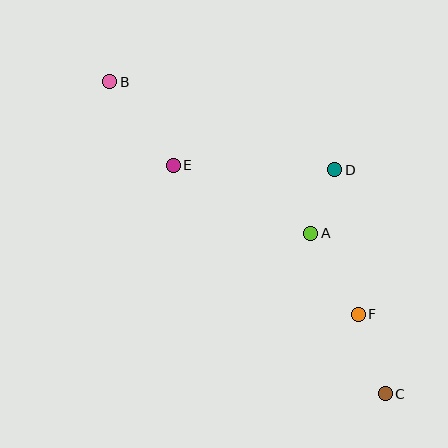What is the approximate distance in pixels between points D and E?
The distance between D and E is approximately 161 pixels.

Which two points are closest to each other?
Points A and D are closest to each other.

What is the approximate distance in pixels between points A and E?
The distance between A and E is approximately 153 pixels.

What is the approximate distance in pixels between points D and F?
The distance between D and F is approximately 146 pixels.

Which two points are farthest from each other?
Points B and C are farthest from each other.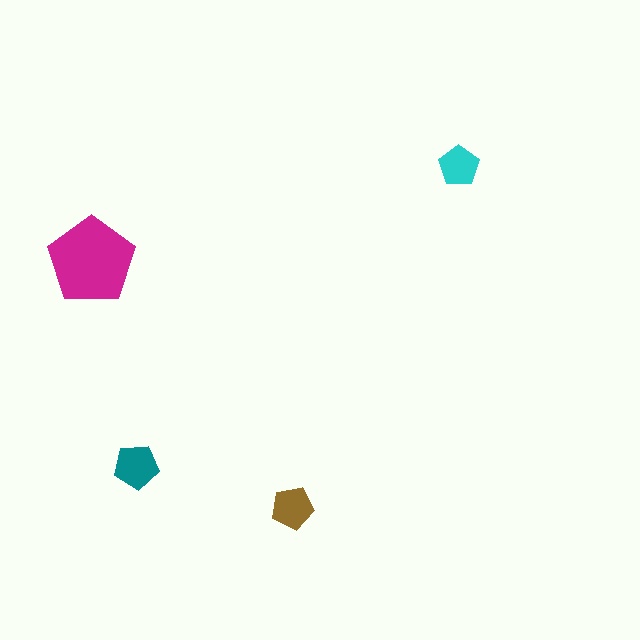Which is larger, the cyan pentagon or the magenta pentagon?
The magenta one.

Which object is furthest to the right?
The cyan pentagon is rightmost.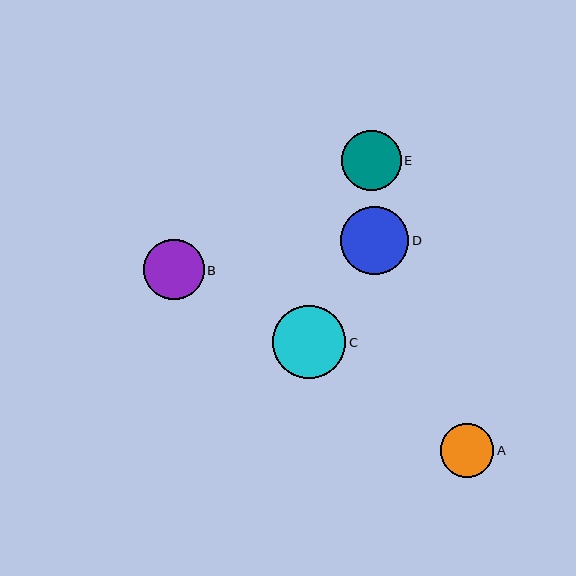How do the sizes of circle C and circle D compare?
Circle C and circle D are approximately the same size.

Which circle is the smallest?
Circle A is the smallest with a size of approximately 54 pixels.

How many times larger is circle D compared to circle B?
Circle D is approximately 1.1 times the size of circle B.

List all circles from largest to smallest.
From largest to smallest: C, D, B, E, A.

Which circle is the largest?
Circle C is the largest with a size of approximately 73 pixels.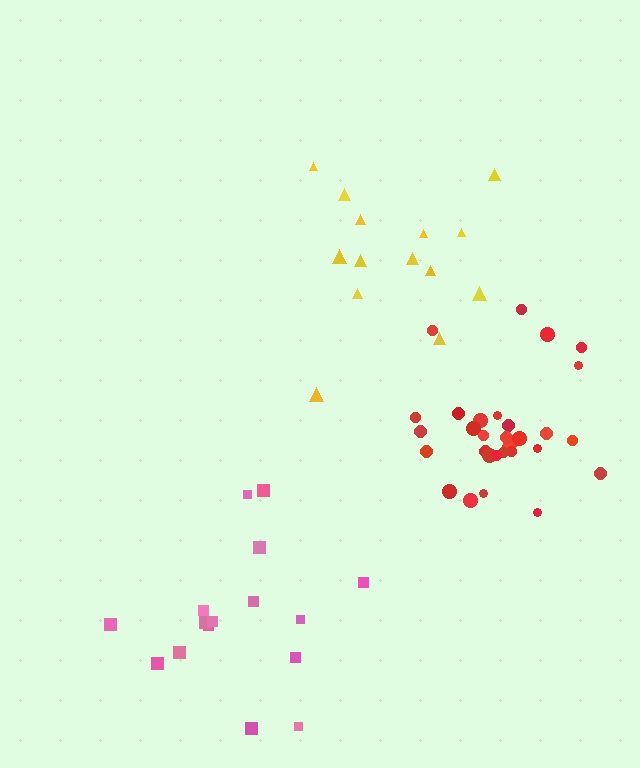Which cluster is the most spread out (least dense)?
Pink.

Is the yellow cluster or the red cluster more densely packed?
Red.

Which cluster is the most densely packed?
Red.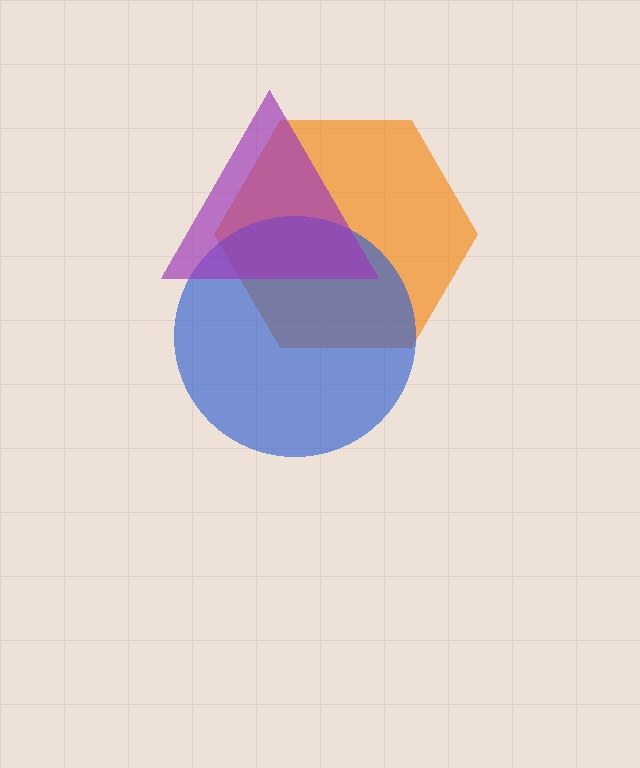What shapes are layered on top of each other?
The layered shapes are: an orange hexagon, a blue circle, a purple triangle.